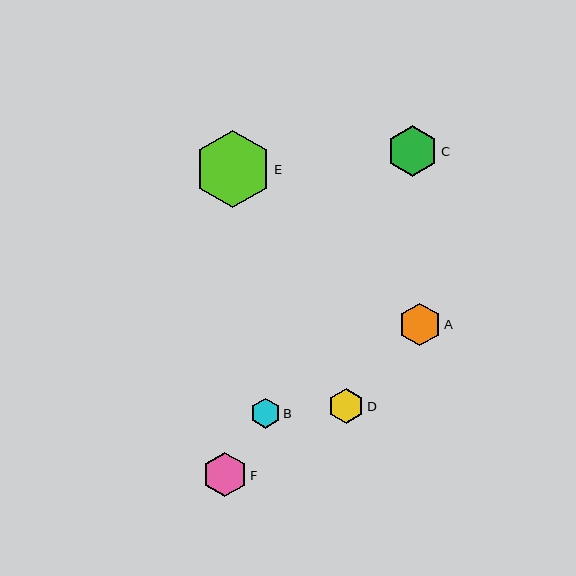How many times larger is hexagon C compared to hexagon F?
Hexagon C is approximately 1.2 times the size of hexagon F.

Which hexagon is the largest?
Hexagon E is the largest with a size of approximately 77 pixels.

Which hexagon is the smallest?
Hexagon B is the smallest with a size of approximately 30 pixels.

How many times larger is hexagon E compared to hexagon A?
Hexagon E is approximately 1.8 times the size of hexagon A.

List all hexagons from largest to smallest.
From largest to smallest: E, C, F, A, D, B.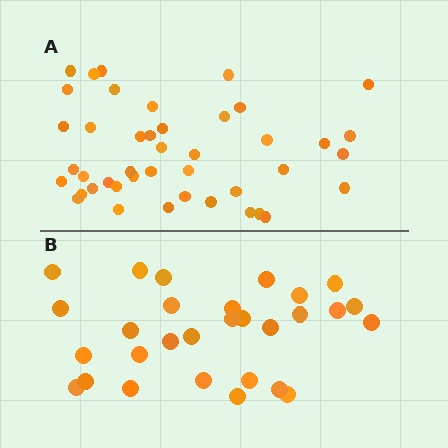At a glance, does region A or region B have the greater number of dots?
Region A (the top region) has more dots.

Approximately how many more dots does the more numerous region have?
Region A has approximately 15 more dots than region B.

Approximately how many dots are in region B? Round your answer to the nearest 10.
About 30 dots. (The exact count is 29, which rounds to 30.)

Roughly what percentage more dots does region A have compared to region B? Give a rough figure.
About 50% more.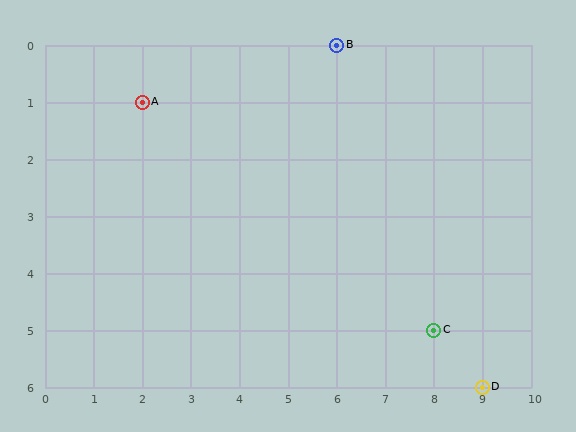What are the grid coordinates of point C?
Point C is at grid coordinates (8, 5).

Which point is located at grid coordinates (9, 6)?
Point D is at (9, 6).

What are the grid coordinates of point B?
Point B is at grid coordinates (6, 0).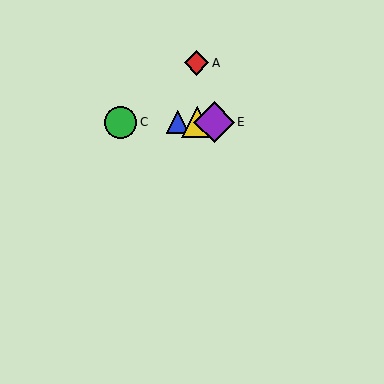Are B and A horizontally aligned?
No, B is at y≈122 and A is at y≈63.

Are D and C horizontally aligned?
Yes, both are at y≈122.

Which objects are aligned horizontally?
Objects B, C, D, E are aligned horizontally.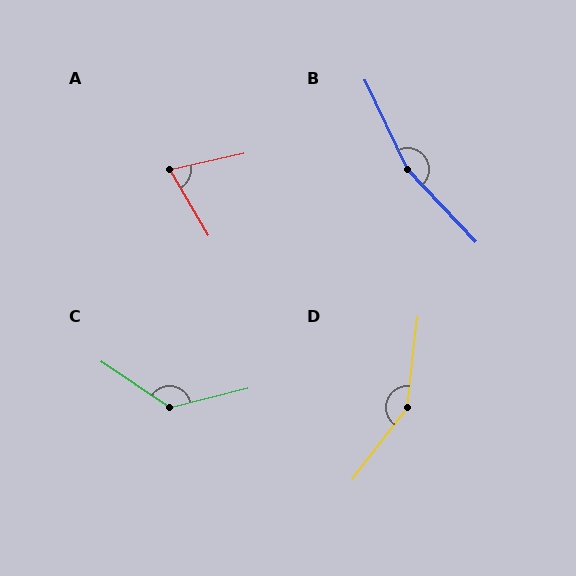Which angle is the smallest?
A, at approximately 72 degrees.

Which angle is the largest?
B, at approximately 162 degrees.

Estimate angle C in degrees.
Approximately 133 degrees.